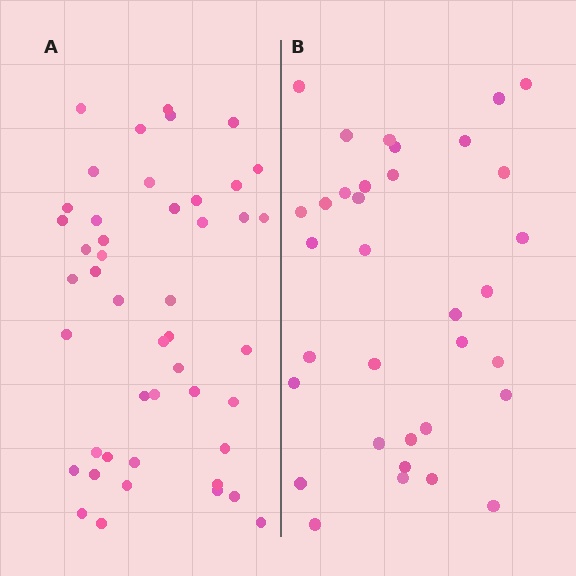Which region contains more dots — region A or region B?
Region A (the left region) has more dots.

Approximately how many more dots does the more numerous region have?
Region A has roughly 12 or so more dots than region B.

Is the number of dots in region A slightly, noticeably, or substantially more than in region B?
Region A has noticeably more, but not dramatically so. The ratio is roughly 1.4 to 1.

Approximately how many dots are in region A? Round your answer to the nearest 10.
About 50 dots. (The exact count is 46, which rounds to 50.)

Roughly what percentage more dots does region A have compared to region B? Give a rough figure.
About 35% more.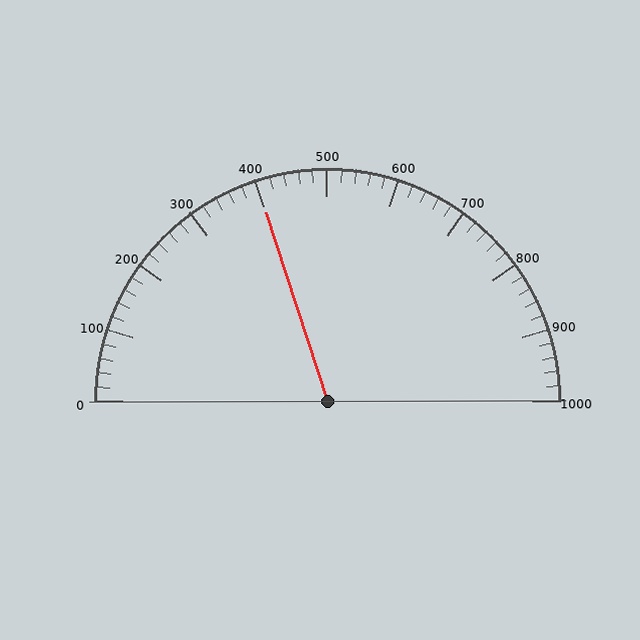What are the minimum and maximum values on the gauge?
The gauge ranges from 0 to 1000.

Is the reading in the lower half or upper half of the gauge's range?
The reading is in the lower half of the range (0 to 1000).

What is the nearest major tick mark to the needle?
The nearest major tick mark is 400.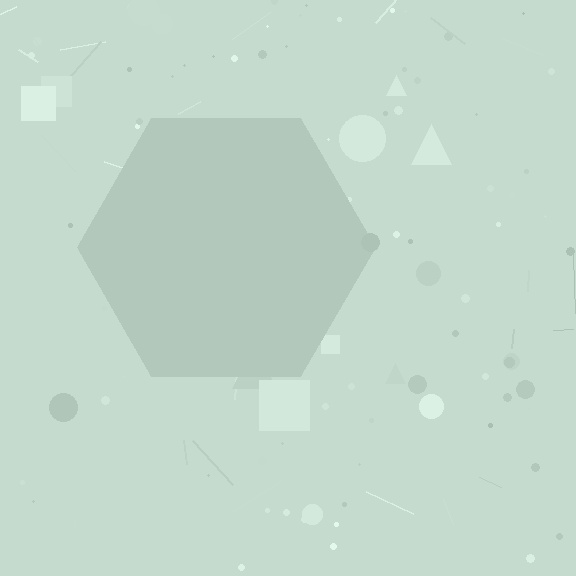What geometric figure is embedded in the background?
A hexagon is embedded in the background.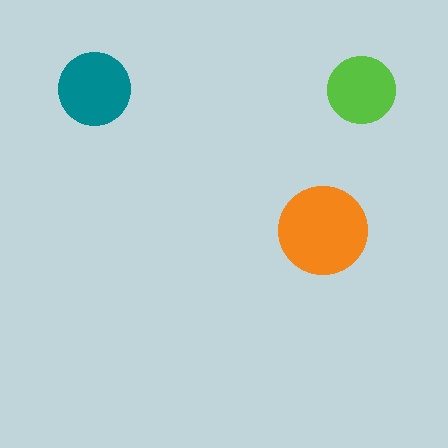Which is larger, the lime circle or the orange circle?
The orange one.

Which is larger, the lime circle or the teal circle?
The teal one.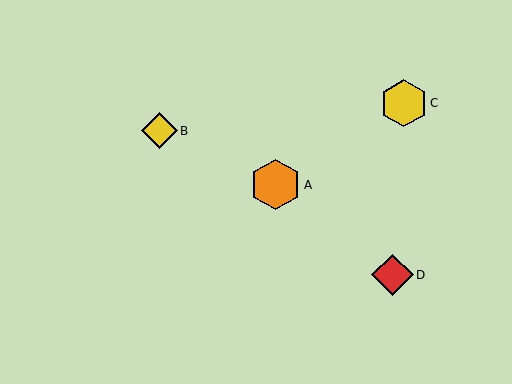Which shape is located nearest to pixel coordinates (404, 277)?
The red diamond (labeled D) at (392, 275) is nearest to that location.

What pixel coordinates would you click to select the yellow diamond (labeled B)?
Click at (159, 131) to select the yellow diamond B.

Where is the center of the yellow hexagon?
The center of the yellow hexagon is at (404, 103).